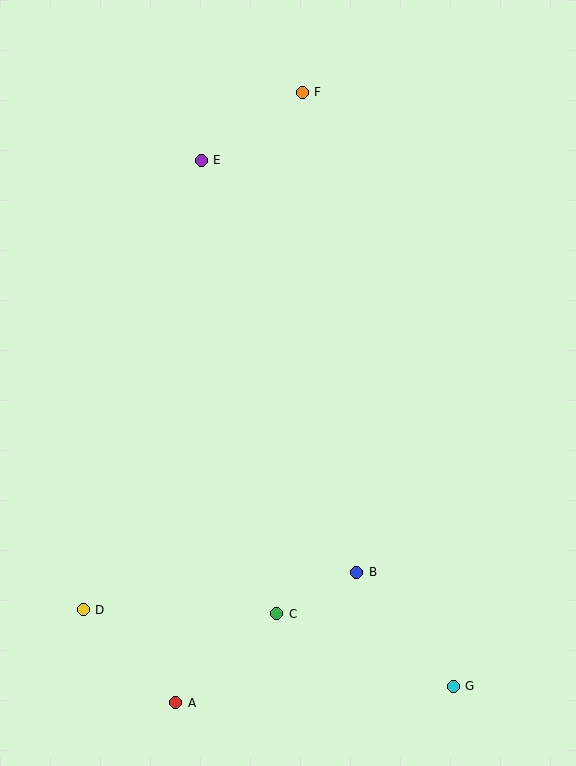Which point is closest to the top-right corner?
Point F is closest to the top-right corner.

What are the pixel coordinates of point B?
Point B is at (357, 572).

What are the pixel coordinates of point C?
Point C is at (277, 614).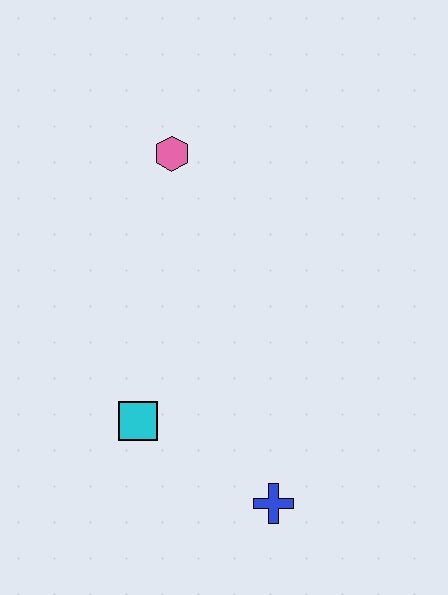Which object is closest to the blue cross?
The cyan square is closest to the blue cross.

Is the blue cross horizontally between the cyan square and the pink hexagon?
No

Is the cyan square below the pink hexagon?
Yes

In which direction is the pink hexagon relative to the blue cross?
The pink hexagon is above the blue cross.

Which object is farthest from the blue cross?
The pink hexagon is farthest from the blue cross.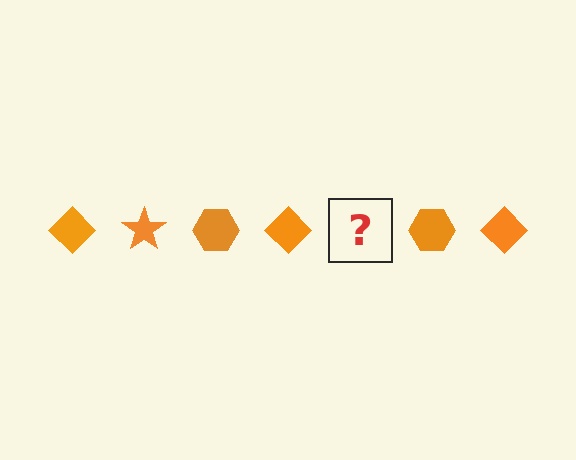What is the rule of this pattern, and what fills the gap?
The rule is that the pattern cycles through diamond, star, hexagon shapes in orange. The gap should be filled with an orange star.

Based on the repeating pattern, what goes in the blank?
The blank should be an orange star.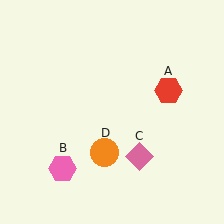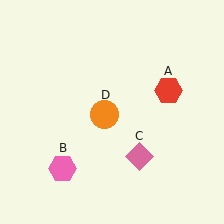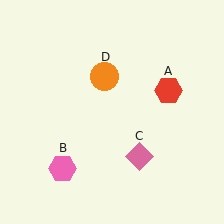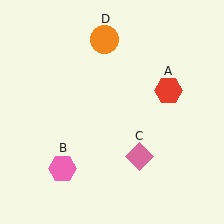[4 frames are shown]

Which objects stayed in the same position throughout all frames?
Red hexagon (object A) and pink hexagon (object B) and pink diamond (object C) remained stationary.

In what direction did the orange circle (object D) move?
The orange circle (object D) moved up.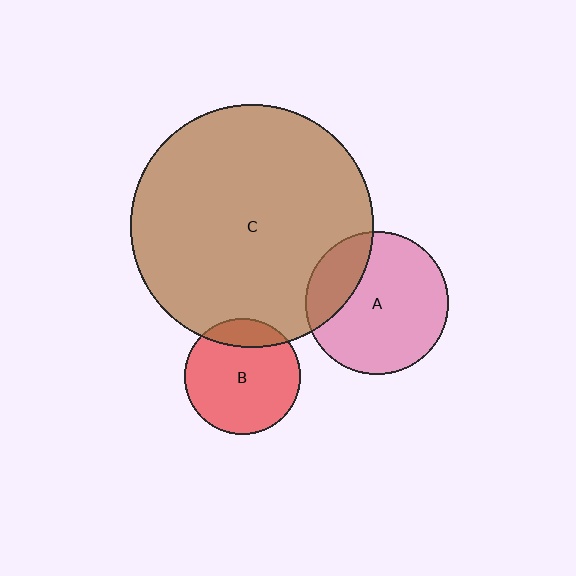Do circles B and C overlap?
Yes.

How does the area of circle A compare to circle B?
Approximately 1.5 times.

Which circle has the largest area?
Circle C (brown).